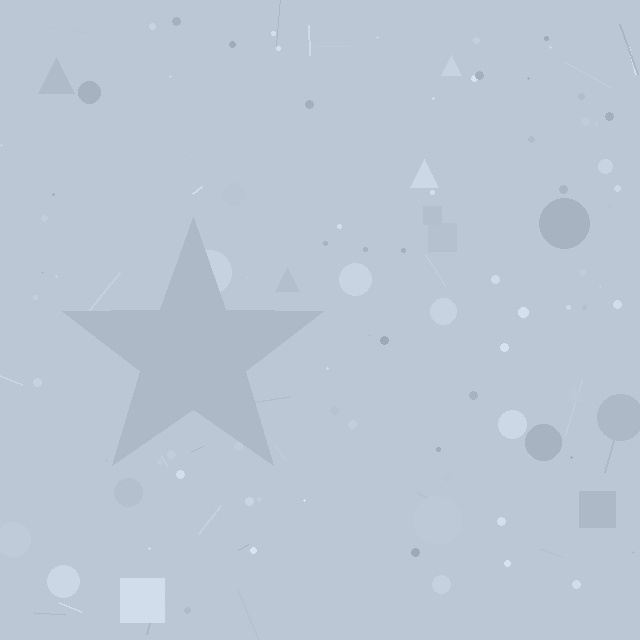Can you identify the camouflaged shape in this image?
The camouflaged shape is a star.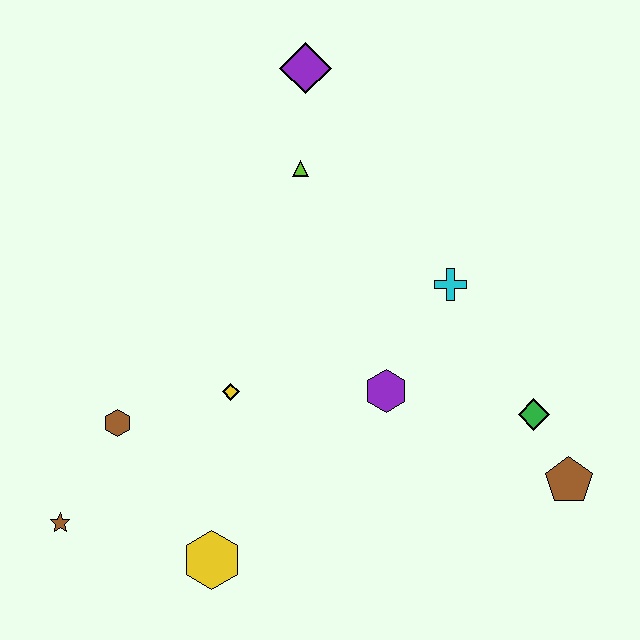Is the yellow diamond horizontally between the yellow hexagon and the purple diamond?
Yes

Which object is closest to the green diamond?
The brown pentagon is closest to the green diamond.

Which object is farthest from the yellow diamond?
The brown pentagon is farthest from the yellow diamond.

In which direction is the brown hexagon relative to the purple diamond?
The brown hexagon is below the purple diamond.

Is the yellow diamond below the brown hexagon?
No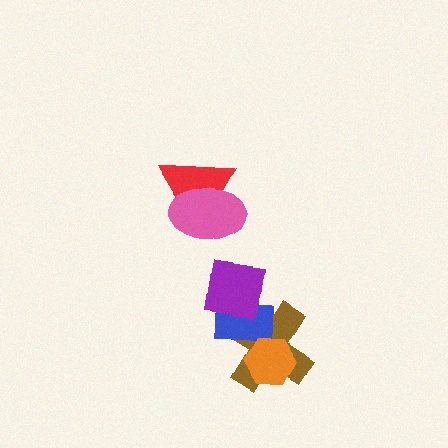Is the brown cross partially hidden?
Yes, it is partially covered by another shape.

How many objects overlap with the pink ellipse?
1 object overlaps with the pink ellipse.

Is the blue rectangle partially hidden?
Yes, it is partially covered by another shape.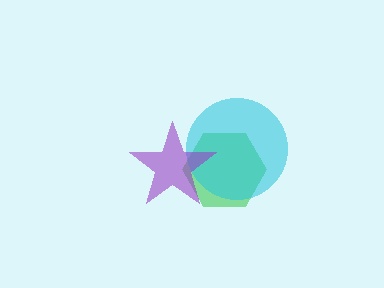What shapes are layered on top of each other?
The layered shapes are: a green hexagon, a cyan circle, a purple star.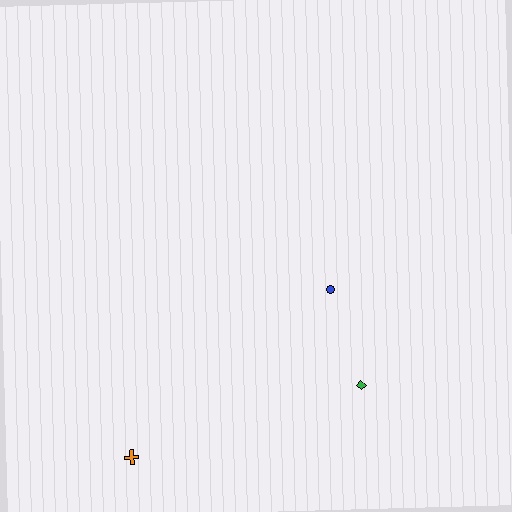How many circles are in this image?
There is 1 circle.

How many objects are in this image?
There are 3 objects.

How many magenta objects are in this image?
There are no magenta objects.